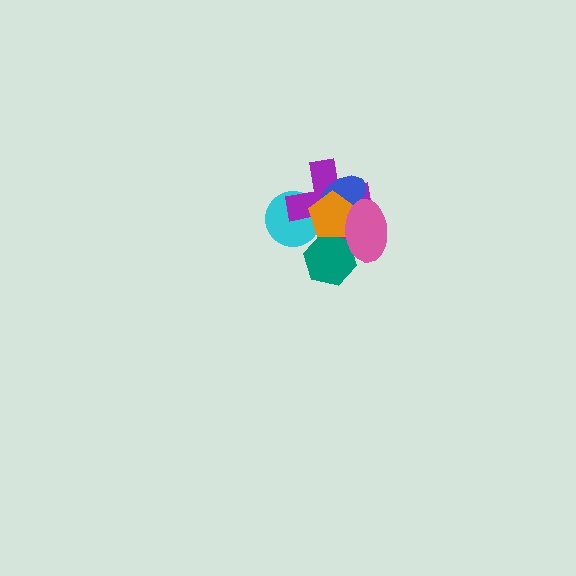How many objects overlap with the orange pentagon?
5 objects overlap with the orange pentagon.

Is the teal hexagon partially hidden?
Yes, it is partially covered by another shape.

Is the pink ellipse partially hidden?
No, no other shape covers it.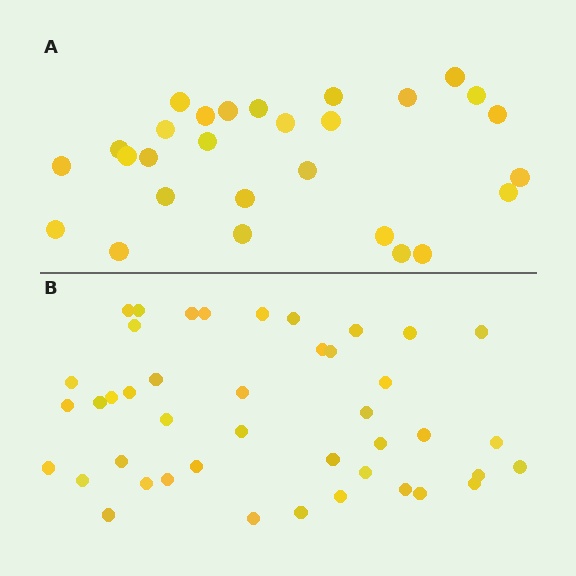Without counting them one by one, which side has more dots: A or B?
Region B (the bottom region) has more dots.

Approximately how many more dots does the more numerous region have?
Region B has approximately 15 more dots than region A.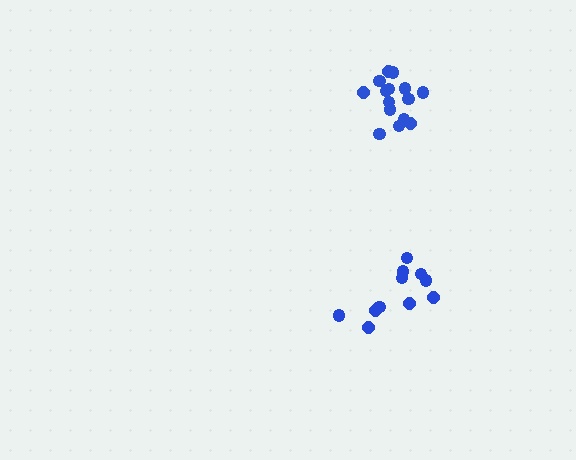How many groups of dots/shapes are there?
There are 2 groups.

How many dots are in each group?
Group 1: 11 dots, Group 2: 15 dots (26 total).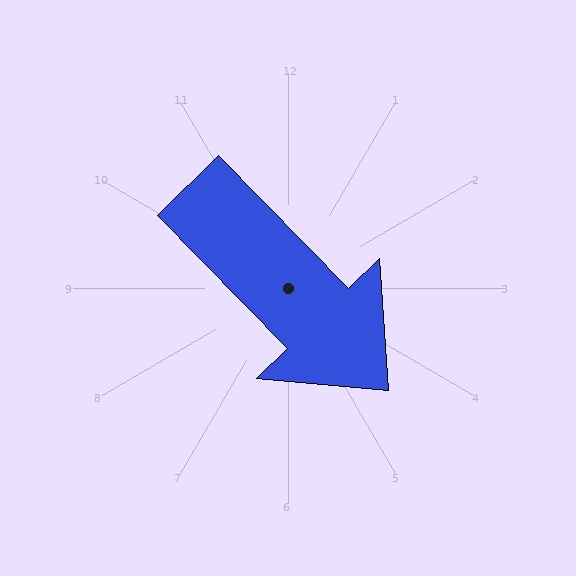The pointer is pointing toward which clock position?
Roughly 5 o'clock.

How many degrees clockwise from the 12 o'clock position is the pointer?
Approximately 136 degrees.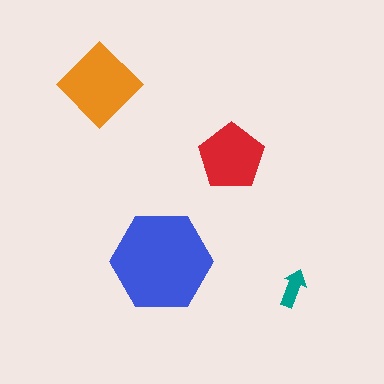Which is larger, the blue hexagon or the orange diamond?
The blue hexagon.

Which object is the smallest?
The teal arrow.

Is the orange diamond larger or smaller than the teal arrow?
Larger.